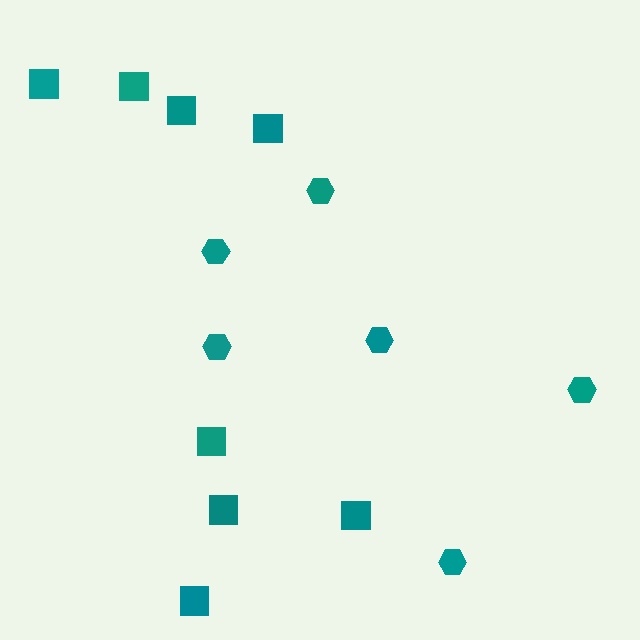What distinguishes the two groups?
There are 2 groups: one group of squares (8) and one group of hexagons (6).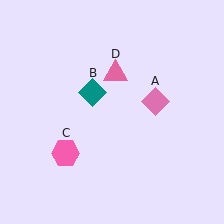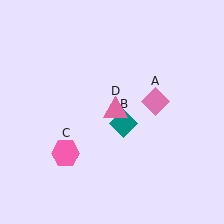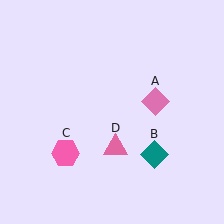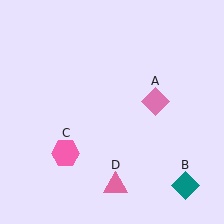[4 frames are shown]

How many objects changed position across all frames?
2 objects changed position: teal diamond (object B), pink triangle (object D).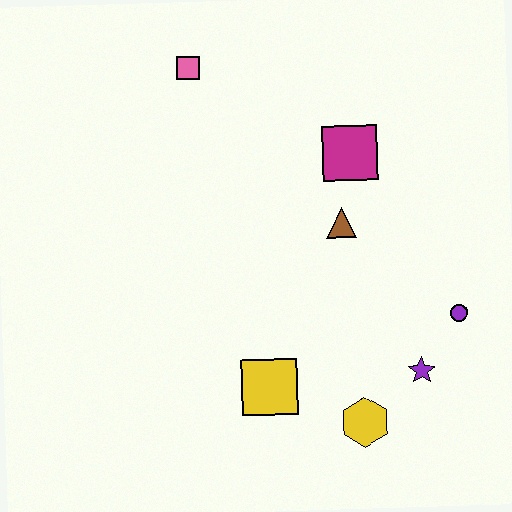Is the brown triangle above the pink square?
No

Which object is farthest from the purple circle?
The pink square is farthest from the purple circle.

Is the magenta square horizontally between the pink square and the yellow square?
No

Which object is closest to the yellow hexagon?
The purple star is closest to the yellow hexagon.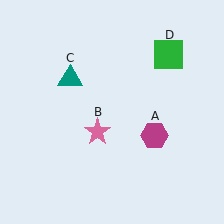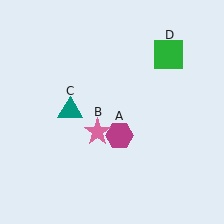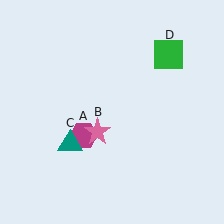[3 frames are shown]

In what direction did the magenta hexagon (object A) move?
The magenta hexagon (object A) moved left.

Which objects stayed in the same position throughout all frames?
Pink star (object B) and green square (object D) remained stationary.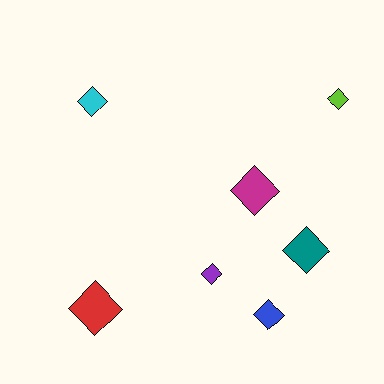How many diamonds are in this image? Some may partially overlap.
There are 7 diamonds.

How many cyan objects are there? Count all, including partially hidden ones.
There is 1 cyan object.